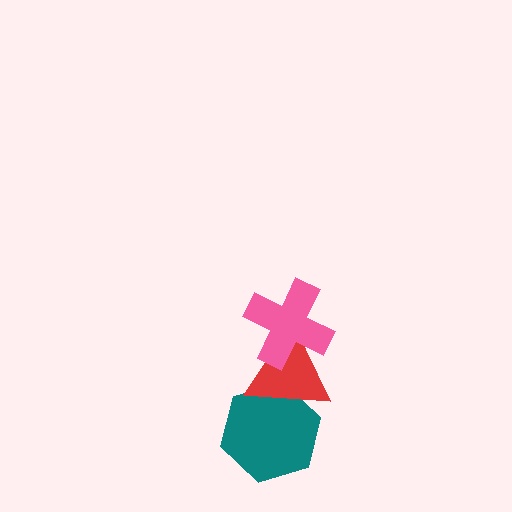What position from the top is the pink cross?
The pink cross is 1st from the top.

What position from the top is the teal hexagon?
The teal hexagon is 3rd from the top.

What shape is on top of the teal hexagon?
The red triangle is on top of the teal hexagon.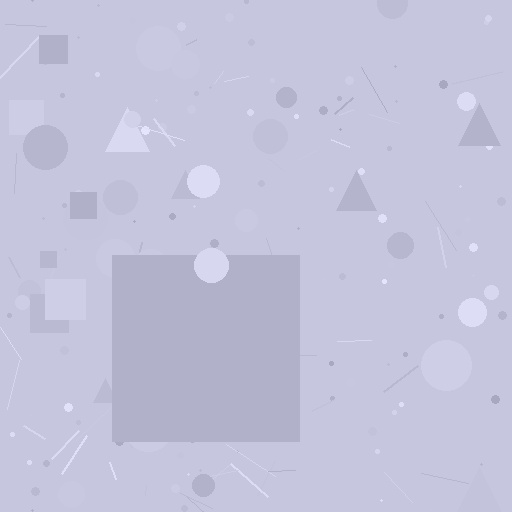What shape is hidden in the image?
A square is hidden in the image.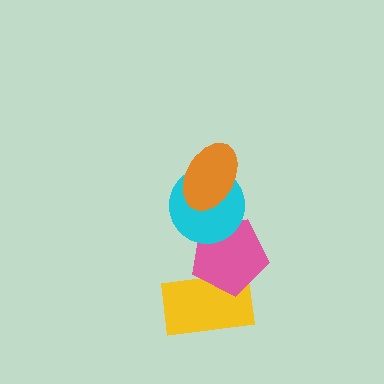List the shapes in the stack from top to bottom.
From top to bottom: the orange ellipse, the cyan circle, the pink pentagon, the yellow rectangle.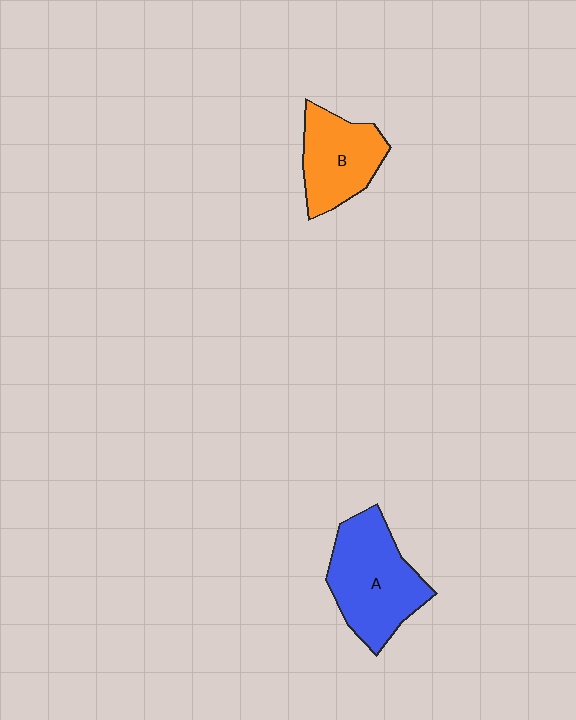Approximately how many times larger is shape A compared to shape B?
Approximately 1.4 times.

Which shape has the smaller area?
Shape B (orange).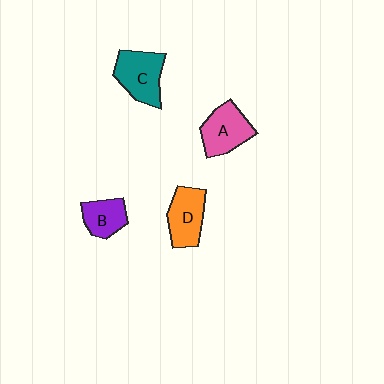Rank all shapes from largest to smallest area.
From largest to smallest: C (teal), A (pink), D (orange), B (purple).